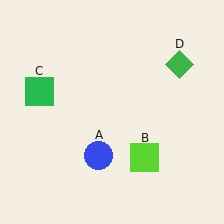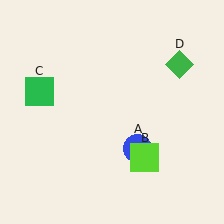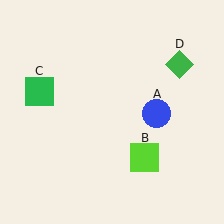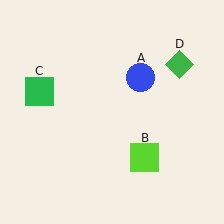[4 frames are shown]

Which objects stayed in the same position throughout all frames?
Lime square (object B) and green square (object C) and green diamond (object D) remained stationary.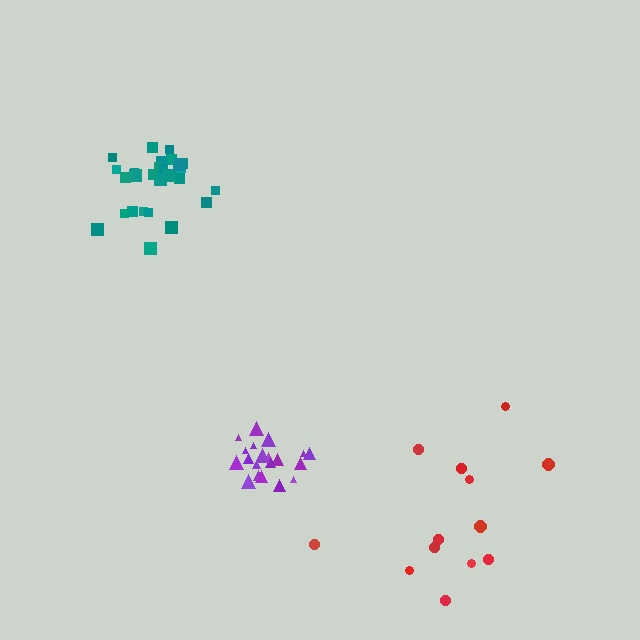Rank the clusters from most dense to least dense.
purple, teal, red.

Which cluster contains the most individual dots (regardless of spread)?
Teal (28).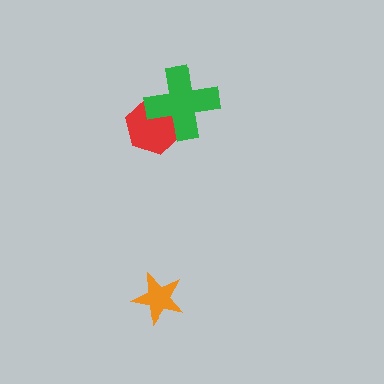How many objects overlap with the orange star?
0 objects overlap with the orange star.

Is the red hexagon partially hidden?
Yes, it is partially covered by another shape.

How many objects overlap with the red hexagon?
1 object overlaps with the red hexagon.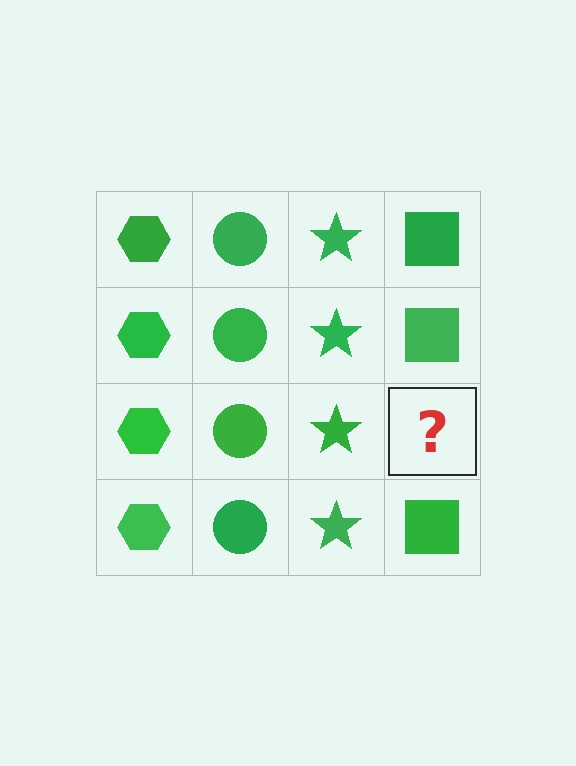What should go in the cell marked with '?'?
The missing cell should contain a green square.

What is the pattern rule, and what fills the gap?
The rule is that each column has a consistent shape. The gap should be filled with a green square.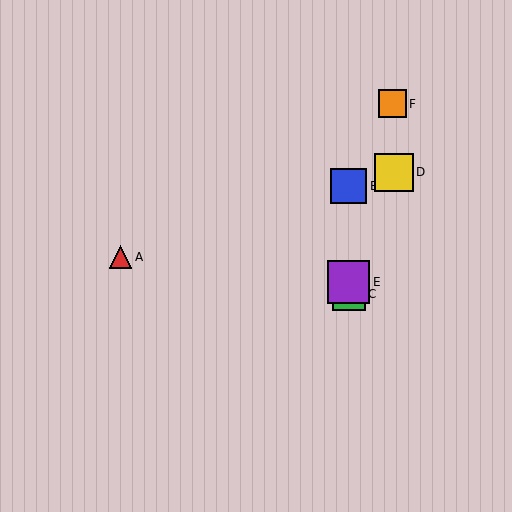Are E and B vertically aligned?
Yes, both are at x≈349.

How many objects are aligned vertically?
3 objects (B, C, E) are aligned vertically.